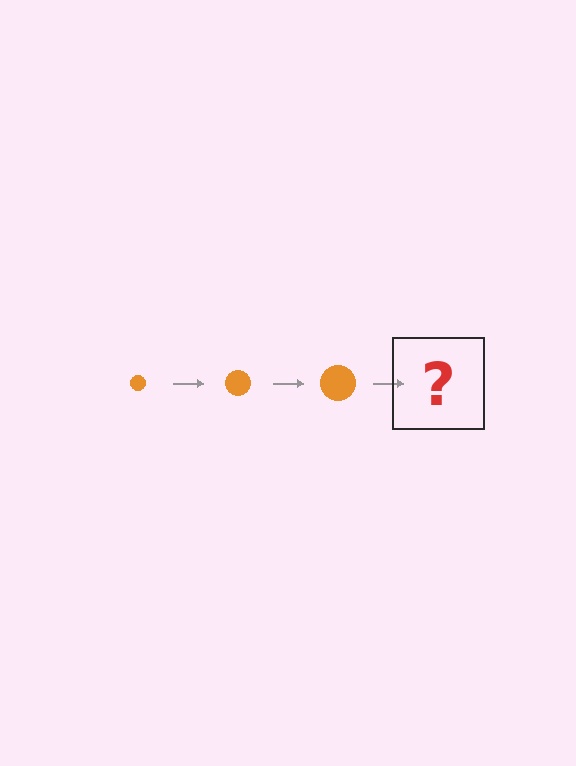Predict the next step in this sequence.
The next step is an orange circle, larger than the previous one.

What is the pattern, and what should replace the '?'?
The pattern is that the circle gets progressively larger each step. The '?' should be an orange circle, larger than the previous one.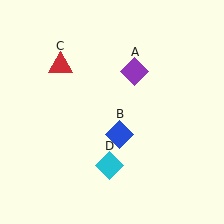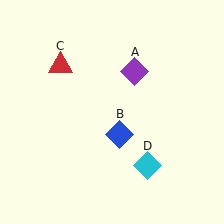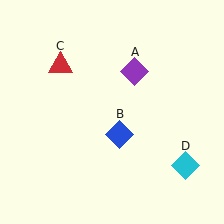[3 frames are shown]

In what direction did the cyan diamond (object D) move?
The cyan diamond (object D) moved right.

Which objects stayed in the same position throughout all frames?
Purple diamond (object A) and blue diamond (object B) and red triangle (object C) remained stationary.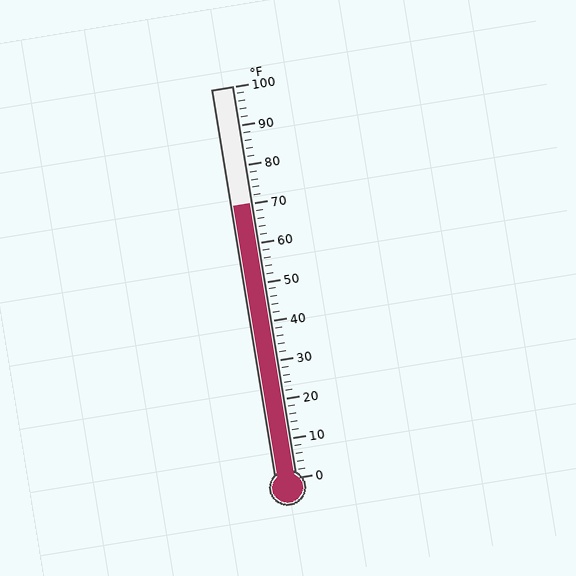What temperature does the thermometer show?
The thermometer shows approximately 70°F.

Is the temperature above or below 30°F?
The temperature is above 30°F.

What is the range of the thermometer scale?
The thermometer scale ranges from 0°F to 100°F.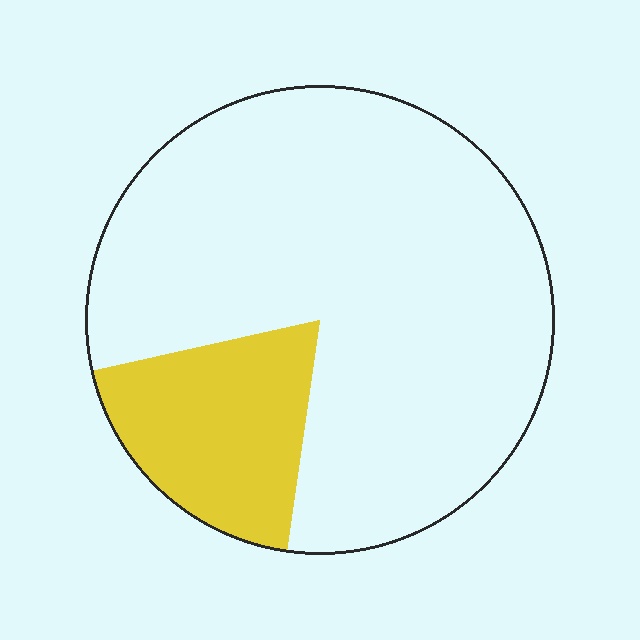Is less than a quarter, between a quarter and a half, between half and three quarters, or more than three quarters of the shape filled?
Less than a quarter.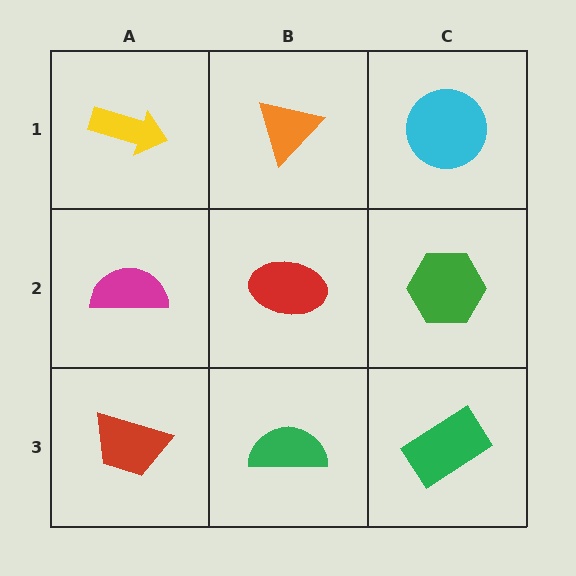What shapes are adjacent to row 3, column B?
A red ellipse (row 2, column B), a red trapezoid (row 3, column A), a green rectangle (row 3, column C).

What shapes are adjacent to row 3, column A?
A magenta semicircle (row 2, column A), a green semicircle (row 3, column B).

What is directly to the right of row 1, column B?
A cyan circle.